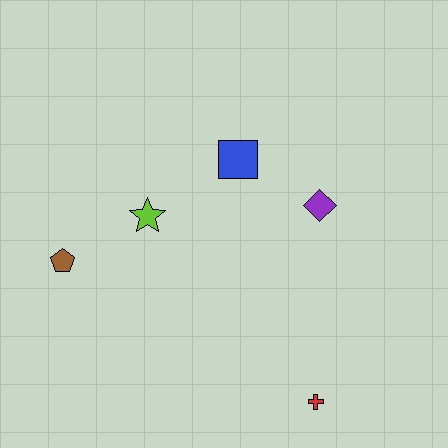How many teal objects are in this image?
There are no teal objects.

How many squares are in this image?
There is 1 square.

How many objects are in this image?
There are 5 objects.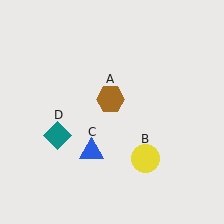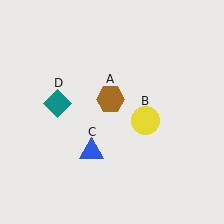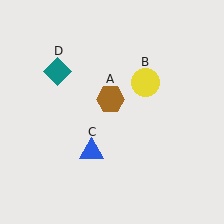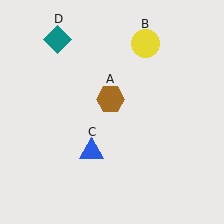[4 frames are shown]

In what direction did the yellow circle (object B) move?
The yellow circle (object B) moved up.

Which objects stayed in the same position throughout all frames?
Brown hexagon (object A) and blue triangle (object C) remained stationary.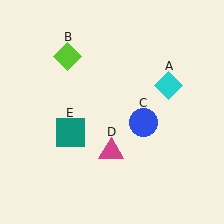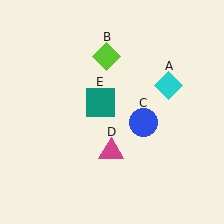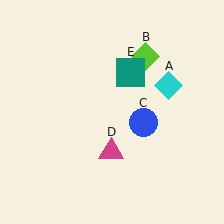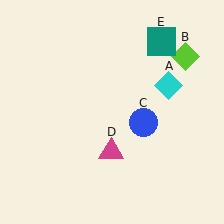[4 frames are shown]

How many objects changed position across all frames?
2 objects changed position: lime diamond (object B), teal square (object E).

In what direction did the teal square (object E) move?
The teal square (object E) moved up and to the right.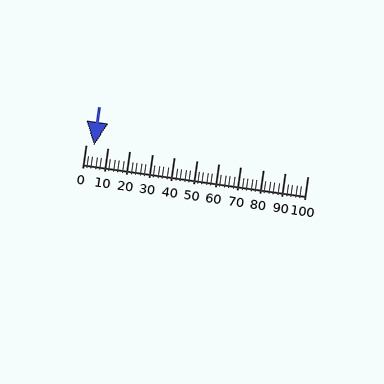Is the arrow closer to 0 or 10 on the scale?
The arrow is closer to 0.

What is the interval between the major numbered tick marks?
The major tick marks are spaced 10 units apart.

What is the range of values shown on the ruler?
The ruler shows values from 0 to 100.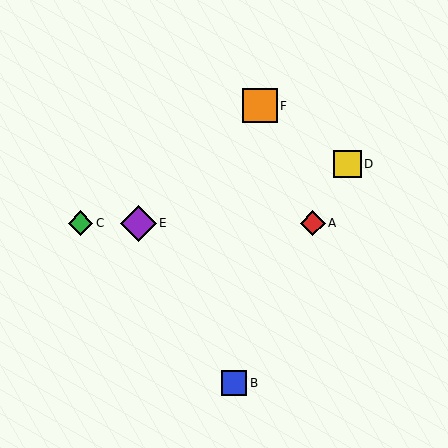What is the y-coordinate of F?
Object F is at y≈106.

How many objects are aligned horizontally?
3 objects (A, C, E) are aligned horizontally.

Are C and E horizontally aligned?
Yes, both are at y≈223.